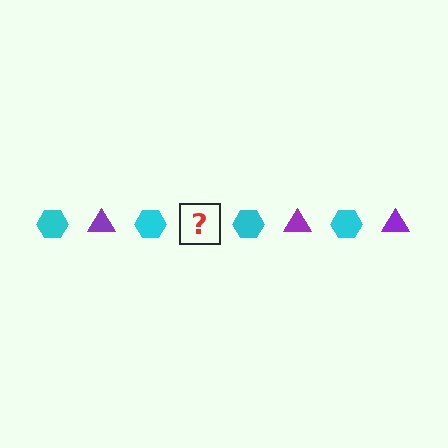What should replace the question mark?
The question mark should be replaced with a purple triangle.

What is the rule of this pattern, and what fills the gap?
The rule is that the pattern alternates between cyan hexagon and purple triangle. The gap should be filled with a purple triangle.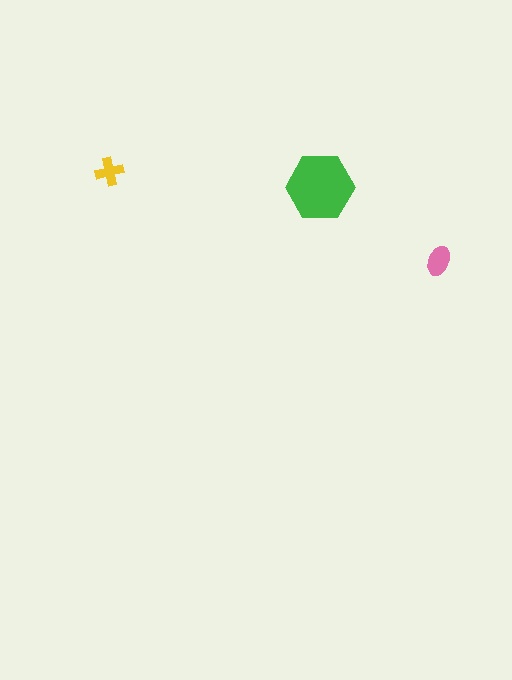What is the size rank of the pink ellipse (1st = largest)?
2nd.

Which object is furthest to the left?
The yellow cross is leftmost.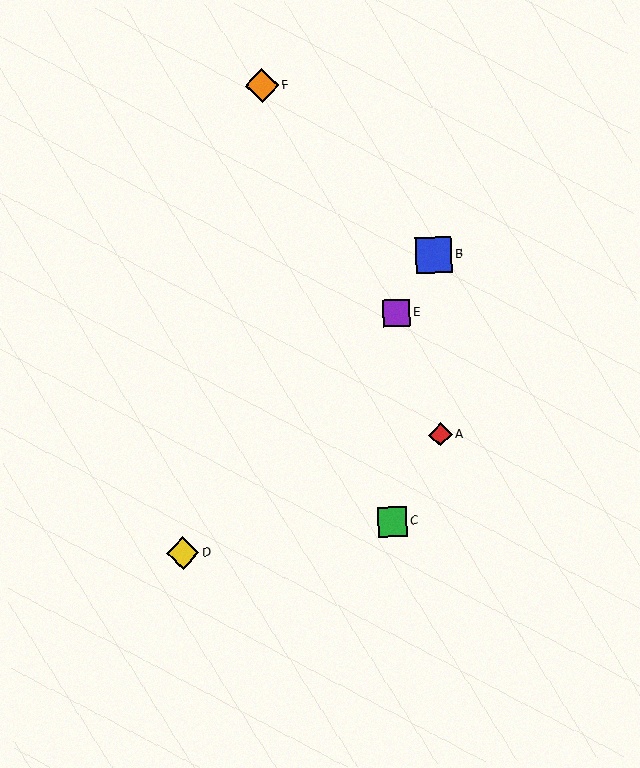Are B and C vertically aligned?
No, B is at x≈434 and C is at x≈392.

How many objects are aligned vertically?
2 objects (A, B) are aligned vertically.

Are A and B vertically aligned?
Yes, both are at x≈440.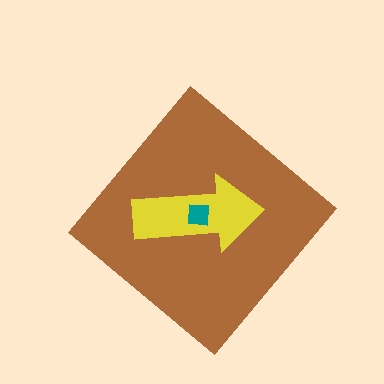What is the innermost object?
The teal square.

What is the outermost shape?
The brown diamond.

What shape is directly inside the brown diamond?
The yellow arrow.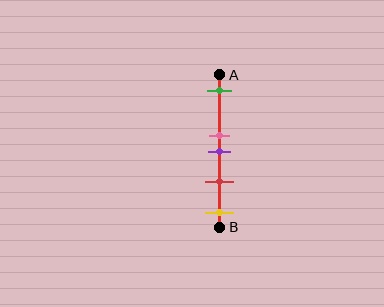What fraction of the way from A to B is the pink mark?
The pink mark is approximately 40% (0.4) of the way from A to B.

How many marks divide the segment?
There are 5 marks dividing the segment.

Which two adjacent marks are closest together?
The pink and purple marks are the closest adjacent pair.